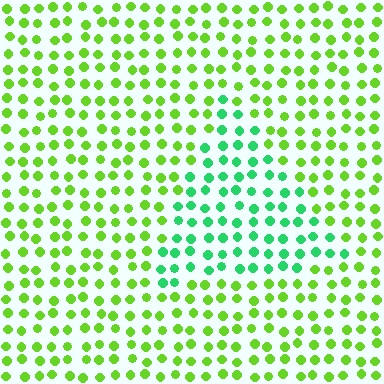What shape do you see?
I see a triangle.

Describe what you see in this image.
The image is filled with small lime elements in a uniform arrangement. A triangle-shaped region is visible where the elements are tinted to a slightly different hue, forming a subtle color boundary.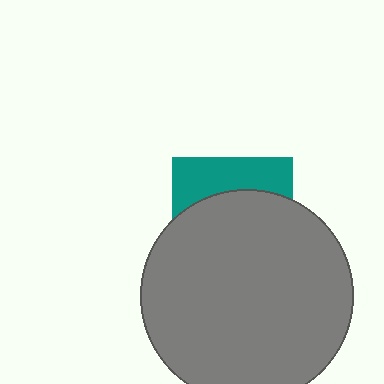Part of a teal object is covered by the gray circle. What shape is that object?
It is a square.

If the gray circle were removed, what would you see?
You would see the complete teal square.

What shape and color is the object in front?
The object in front is a gray circle.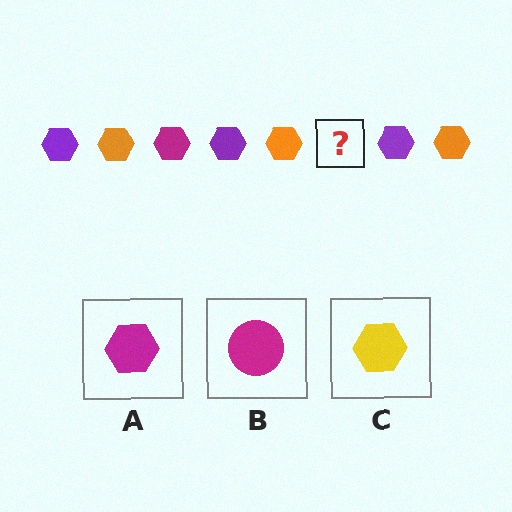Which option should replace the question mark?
Option A.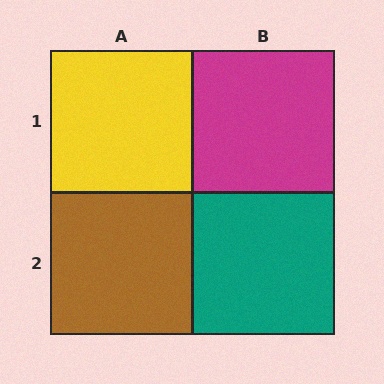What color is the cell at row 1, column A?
Yellow.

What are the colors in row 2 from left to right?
Brown, teal.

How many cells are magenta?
1 cell is magenta.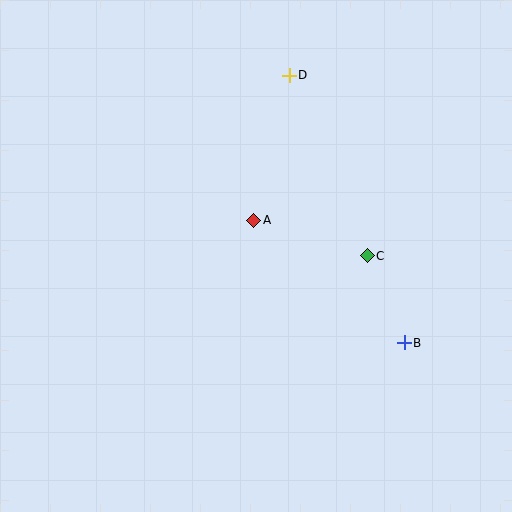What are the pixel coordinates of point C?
Point C is at (367, 256).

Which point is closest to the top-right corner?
Point D is closest to the top-right corner.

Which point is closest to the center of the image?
Point A at (254, 220) is closest to the center.